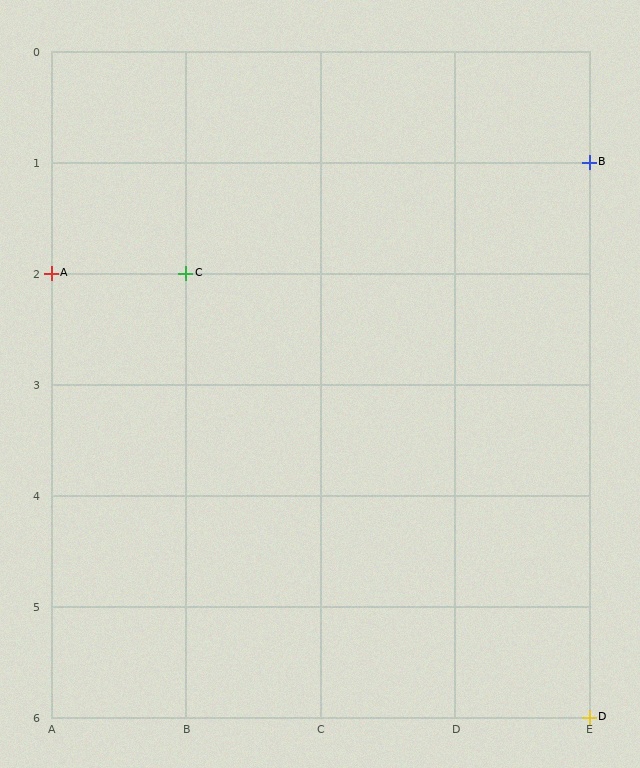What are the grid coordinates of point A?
Point A is at grid coordinates (A, 2).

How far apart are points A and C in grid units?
Points A and C are 1 column apart.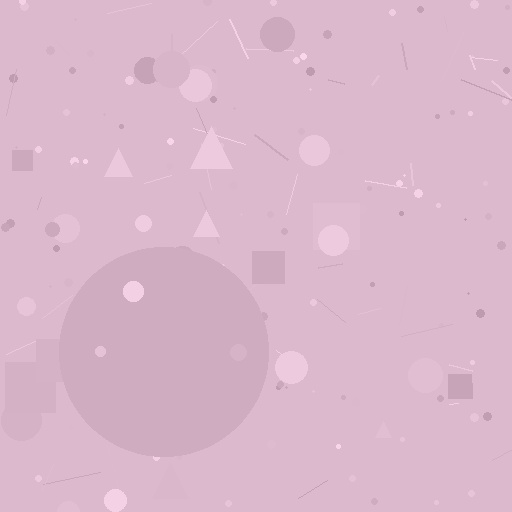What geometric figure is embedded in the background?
A circle is embedded in the background.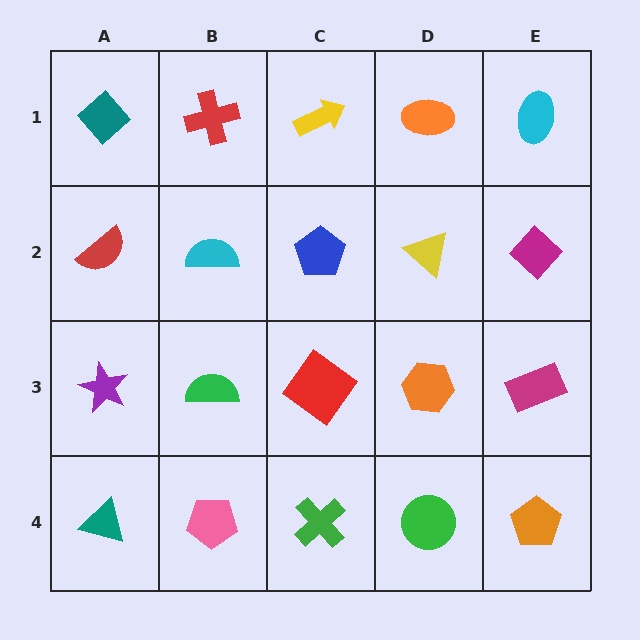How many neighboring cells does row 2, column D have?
4.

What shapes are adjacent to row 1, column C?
A blue pentagon (row 2, column C), a red cross (row 1, column B), an orange ellipse (row 1, column D).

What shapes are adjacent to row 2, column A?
A teal diamond (row 1, column A), a purple star (row 3, column A), a cyan semicircle (row 2, column B).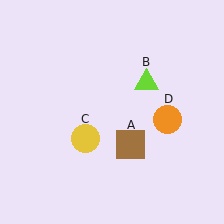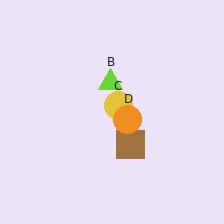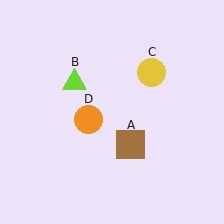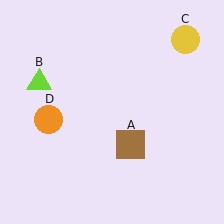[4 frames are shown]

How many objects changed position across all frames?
3 objects changed position: lime triangle (object B), yellow circle (object C), orange circle (object D).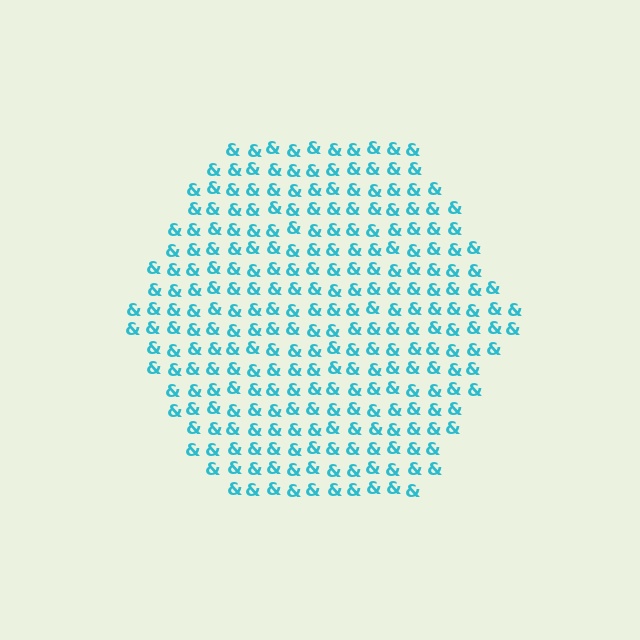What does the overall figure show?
The overall figure shows a hexagon.